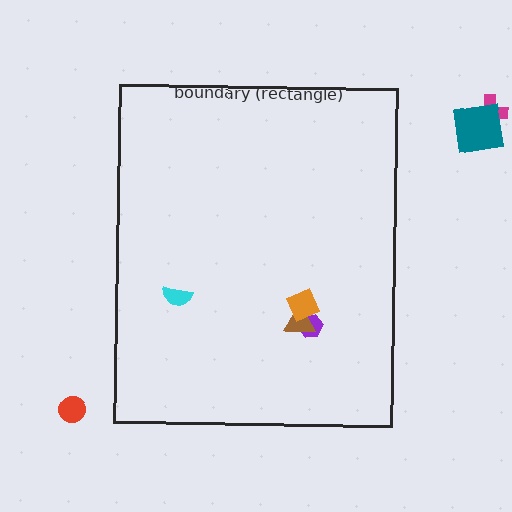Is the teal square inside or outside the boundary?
Outside.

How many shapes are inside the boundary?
4 inside, 3 outside.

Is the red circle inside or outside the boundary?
Outside.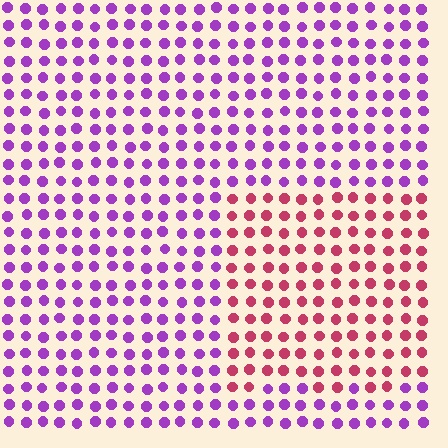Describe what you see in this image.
The image is filled with small purple elements in a uniform arrangement. A rectangle-shaped region is visible where the elements are tinted to a slightly different hue, forming a subtle color boundary.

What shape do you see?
I see a rectangle.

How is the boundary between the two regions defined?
The boundary is defined purely by a slight shift in hue (about 56 degrees). Spacing, size, and orientation are identical on both sides.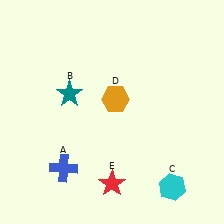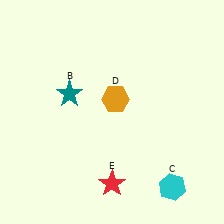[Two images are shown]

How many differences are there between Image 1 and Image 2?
There is 1 difference between the two images.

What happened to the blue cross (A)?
The blue cross (A) was removed in Image 2. It was in the bottom-left area of Image 1.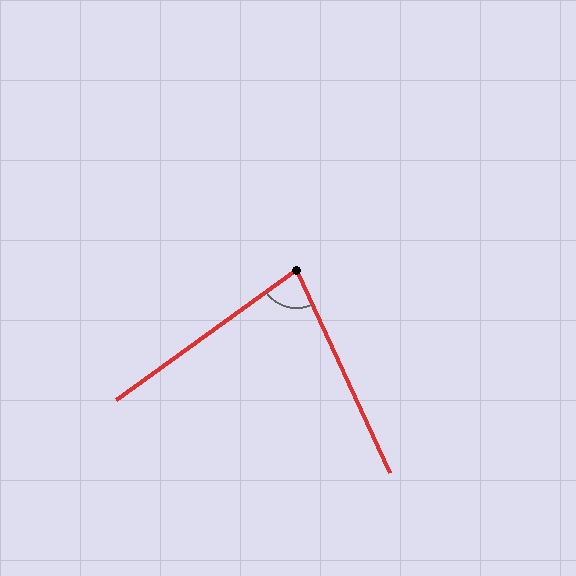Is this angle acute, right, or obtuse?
It is acute.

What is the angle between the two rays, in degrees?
Approximately 79 degrees.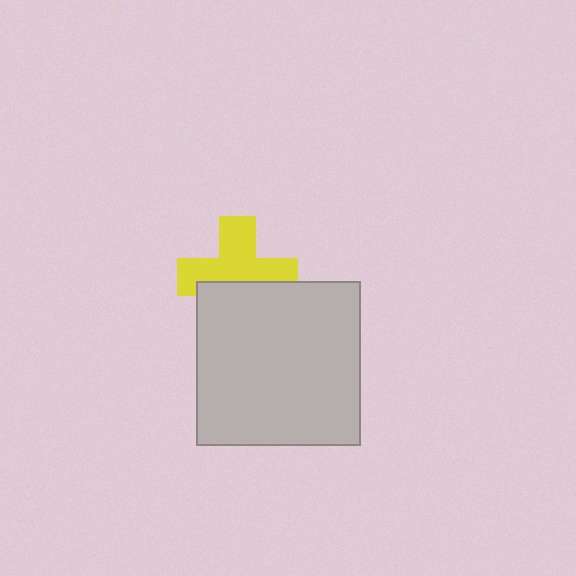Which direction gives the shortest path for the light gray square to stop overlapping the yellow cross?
Moving down gives the shortest separation.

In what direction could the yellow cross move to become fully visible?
The yellow cross could move up. That would shift it out from behind the light gray square entirely.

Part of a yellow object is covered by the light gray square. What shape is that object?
It is a cross.